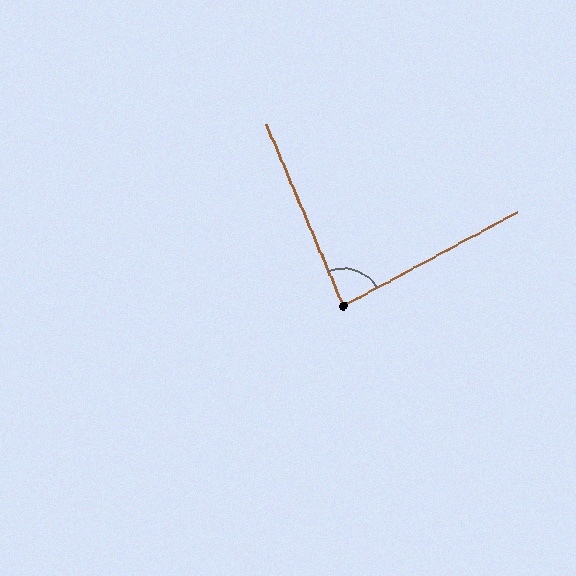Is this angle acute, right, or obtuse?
It is acute.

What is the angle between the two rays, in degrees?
Approximately 85 degrees.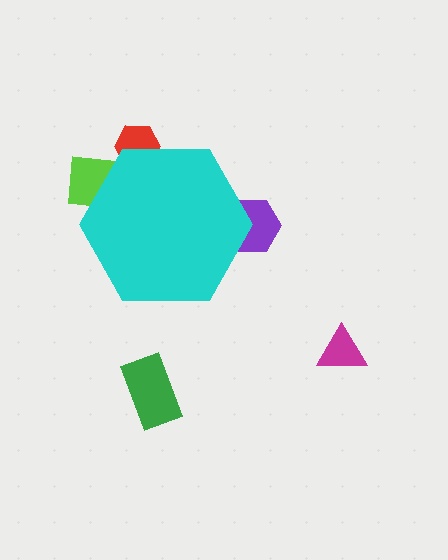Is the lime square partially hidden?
Yes, the lime square is partially hidden behind the cyan hexagon.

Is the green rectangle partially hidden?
No, the green rectangle is fully visible.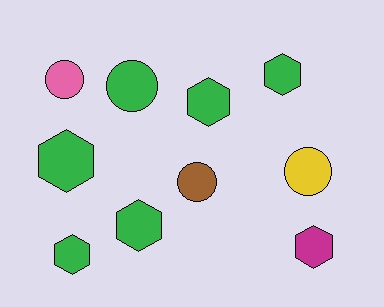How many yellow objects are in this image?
There is 1 yellow object.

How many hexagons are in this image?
There are 6 hexagons.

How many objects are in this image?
There are 10 objects.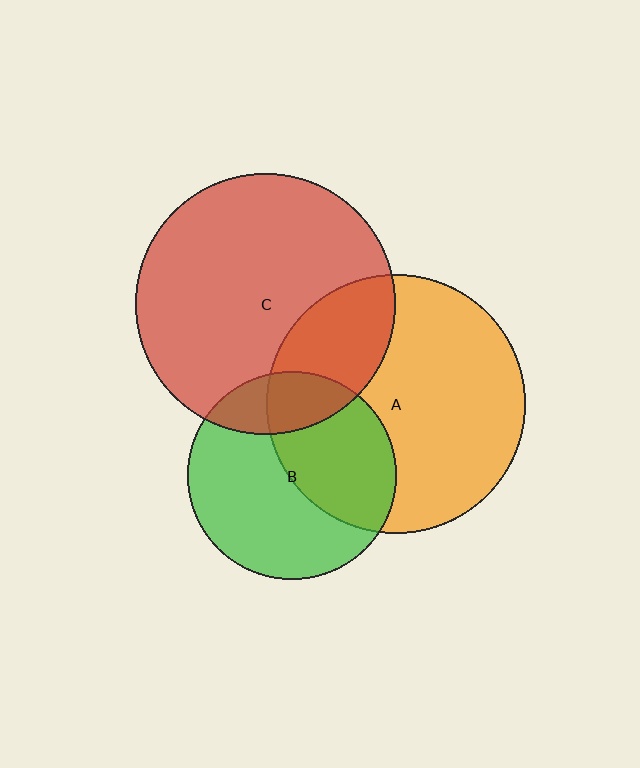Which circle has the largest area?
Circle C (red).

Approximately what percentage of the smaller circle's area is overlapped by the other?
Approximately 25%.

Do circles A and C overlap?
Yes.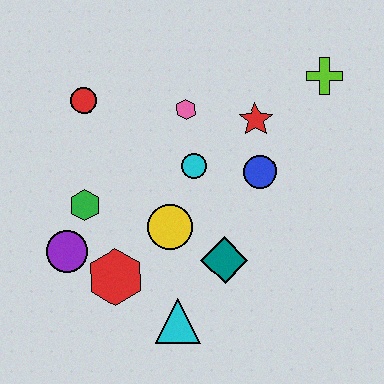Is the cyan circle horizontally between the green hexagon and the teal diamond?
Yes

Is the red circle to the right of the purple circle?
Yes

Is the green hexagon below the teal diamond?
No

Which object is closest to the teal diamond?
The yellow circle is closest to the teal diamond.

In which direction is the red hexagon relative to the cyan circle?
The red hexagon is below the cyan circle.